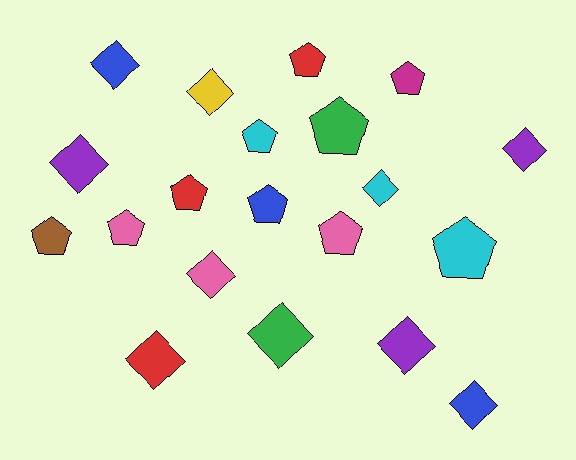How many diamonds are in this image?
There are 10 diamonds.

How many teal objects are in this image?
There are no teal objects.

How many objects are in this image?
There are 20 objects.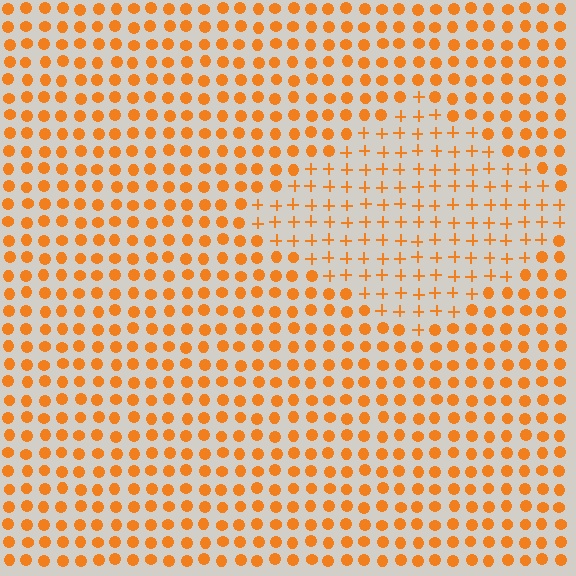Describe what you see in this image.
The image is filled with small orange elements arranged in a uniform grid. A diamond-shaped region contains plus signs, while the surrounding area contains circles. The boundary is defined purely by the change in element shape.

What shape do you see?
I see a diamond.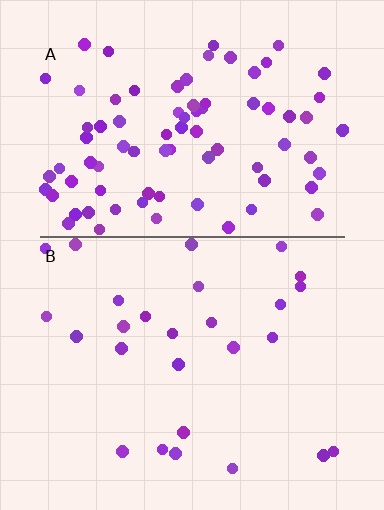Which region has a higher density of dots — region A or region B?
A (the top).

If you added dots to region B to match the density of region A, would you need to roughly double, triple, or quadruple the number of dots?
Approximately triple.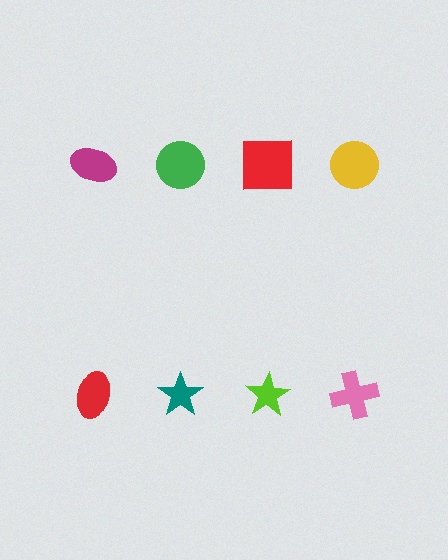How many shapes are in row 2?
4 shapes.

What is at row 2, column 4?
A pink cross.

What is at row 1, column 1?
A magenta ellipse.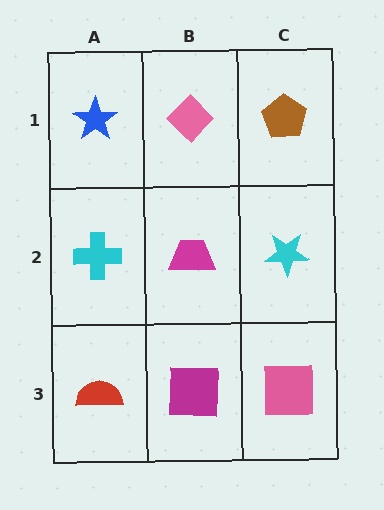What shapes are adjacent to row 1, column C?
A cyan star (row 2, column C), a pink diamond (row 1, column B).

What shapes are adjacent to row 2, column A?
A blue star (row 1, column A), a red semicircle (row 3, column A), a magenta trapezoid (row 2, column B).